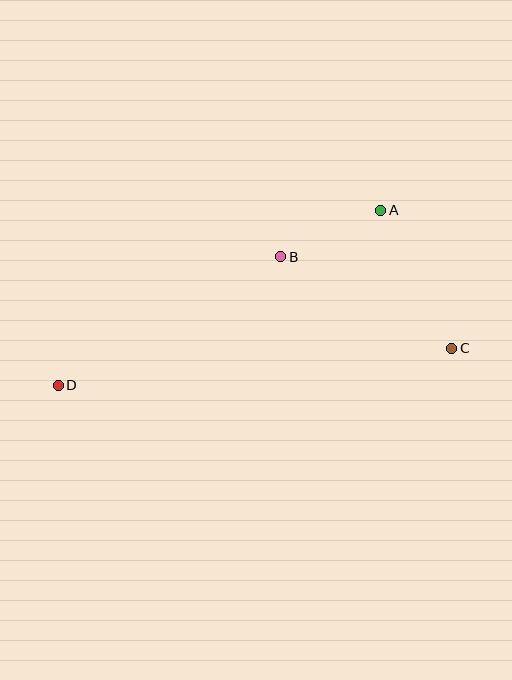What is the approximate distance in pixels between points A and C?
The distance between A and C is approximately 155 pixels.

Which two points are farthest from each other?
Points C and D are farthest from each other.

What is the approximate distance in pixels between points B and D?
The distance between B and D is approximately 257 pixels.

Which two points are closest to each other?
Points A and B are closest to each other.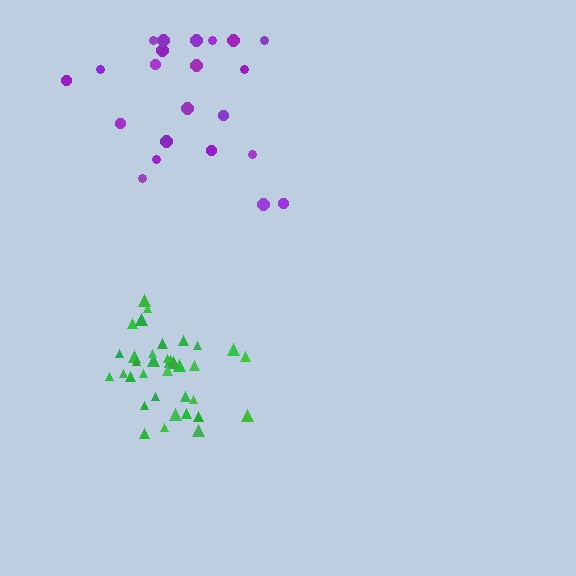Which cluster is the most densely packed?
Green.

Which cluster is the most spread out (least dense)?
Purple.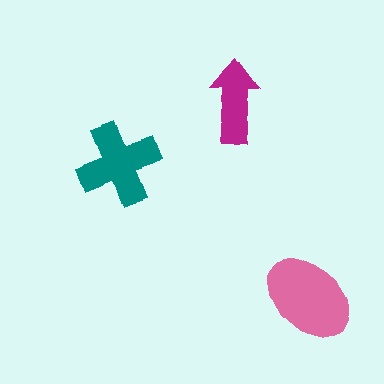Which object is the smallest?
The magenta arrow.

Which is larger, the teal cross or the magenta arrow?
The teal cross.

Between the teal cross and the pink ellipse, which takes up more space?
The pink ellipse.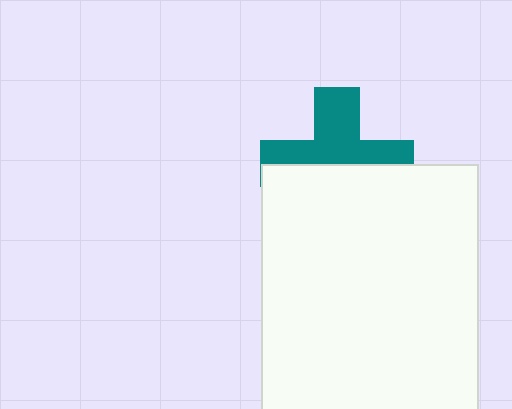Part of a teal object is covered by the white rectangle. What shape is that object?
It is a cross.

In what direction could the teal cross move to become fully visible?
The teal cross could move up. That would shift it out from behind the white rectangle entirely.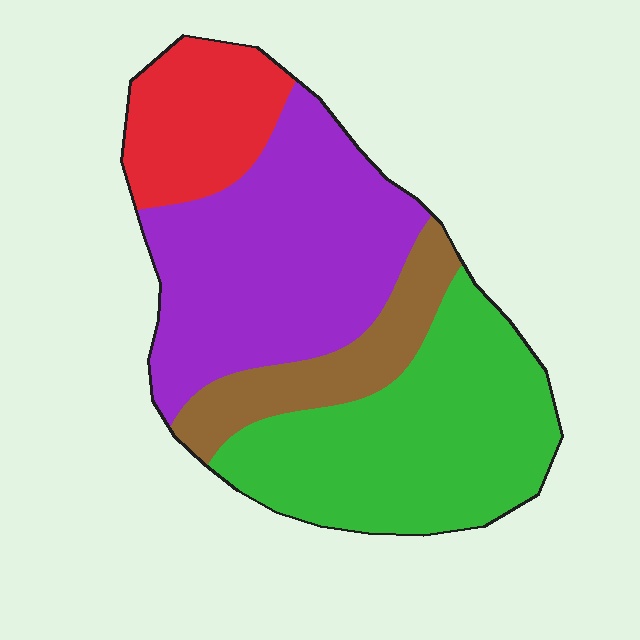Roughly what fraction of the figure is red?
Red takes up about one sixth (1/6) of the figure.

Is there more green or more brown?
Green.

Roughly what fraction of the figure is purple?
Purple covers roughly 35% of the figure.